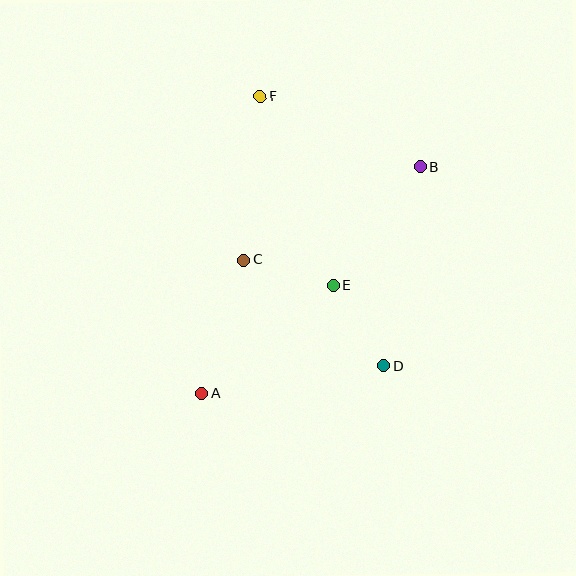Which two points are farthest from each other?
Points A and B are farthest from each other.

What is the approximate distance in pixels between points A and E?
The distance between A and E is approximately 170 pixels.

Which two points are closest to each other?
Points C and E are closest to each other.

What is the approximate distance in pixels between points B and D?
The distance between B and D is approximately 201 pixels.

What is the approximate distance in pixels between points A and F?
The distance between A and F is approximately 302 pixels.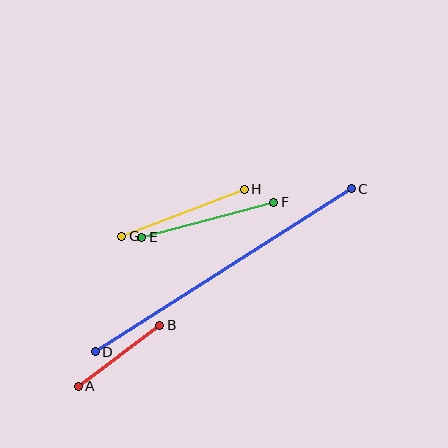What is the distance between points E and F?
The distance is approximately 137 pixels.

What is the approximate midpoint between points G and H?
The midpoint is at approximately (183, 213) pixels.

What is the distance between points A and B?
The distance is approximately 102 pixels.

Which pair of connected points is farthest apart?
Points C and D are farthest apart.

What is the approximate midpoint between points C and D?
The midpoint is at approximately (223, 270) pixels.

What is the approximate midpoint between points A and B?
The midpoint is at approximately (119, 356) pixels.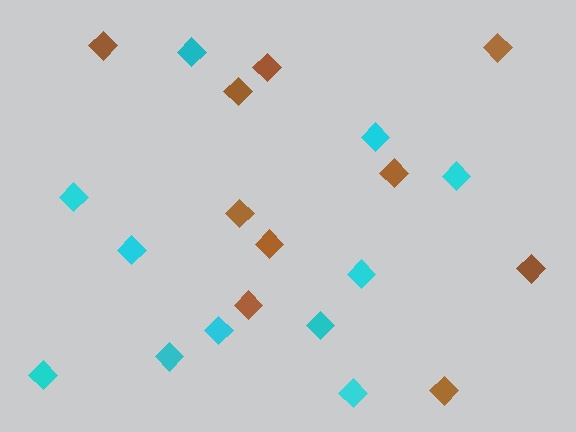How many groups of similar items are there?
There are 2 groups: one group of brown diamonds (10) and one group of cyan diamonds (11).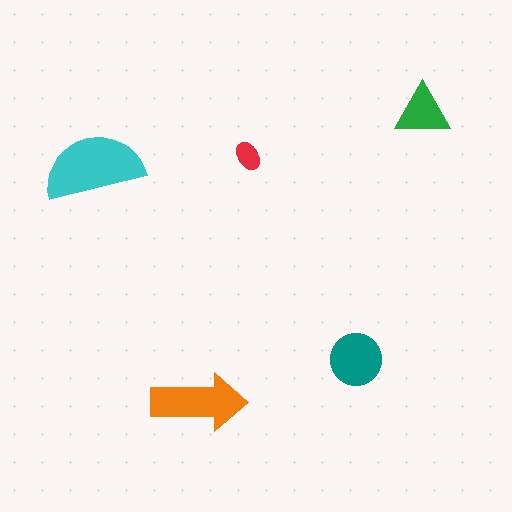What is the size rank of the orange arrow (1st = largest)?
2nd.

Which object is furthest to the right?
The green triangle is rightmost.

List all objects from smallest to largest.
The red ellipse, the green triangle, the teal circle, the orange arrow, the cyan semicircle.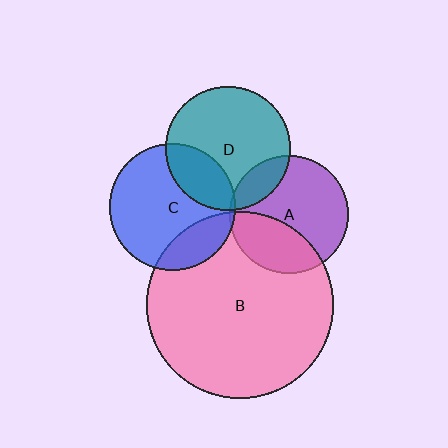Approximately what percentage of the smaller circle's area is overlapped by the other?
Approximately 5%.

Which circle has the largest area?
Circle B (pink).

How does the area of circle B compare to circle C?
Approximately 2.2 times.